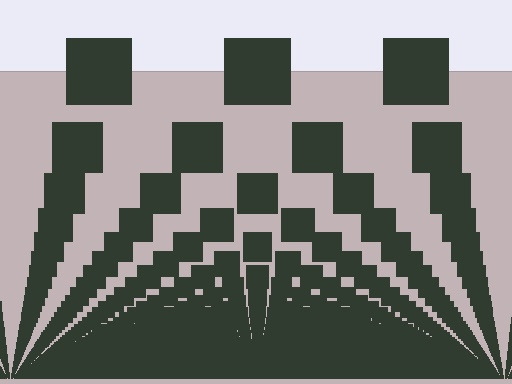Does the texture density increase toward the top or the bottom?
Density increases toward the bottom.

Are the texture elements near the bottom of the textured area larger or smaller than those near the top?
Smaller. The gradient is inverted — elements near the bottom are smaller and denser.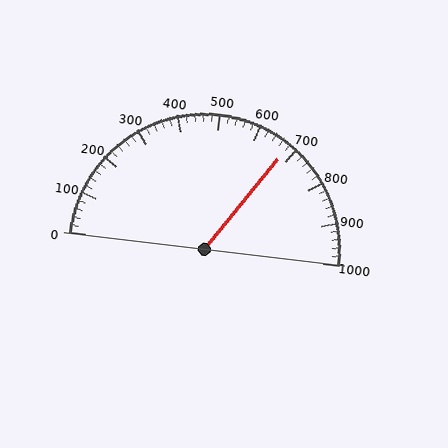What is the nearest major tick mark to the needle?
The nearest major tick mark is 700.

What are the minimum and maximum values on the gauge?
The gauge ranges from 0 to 1000.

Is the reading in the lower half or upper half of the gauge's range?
The reading is in the upper half of the range (0 to 1000).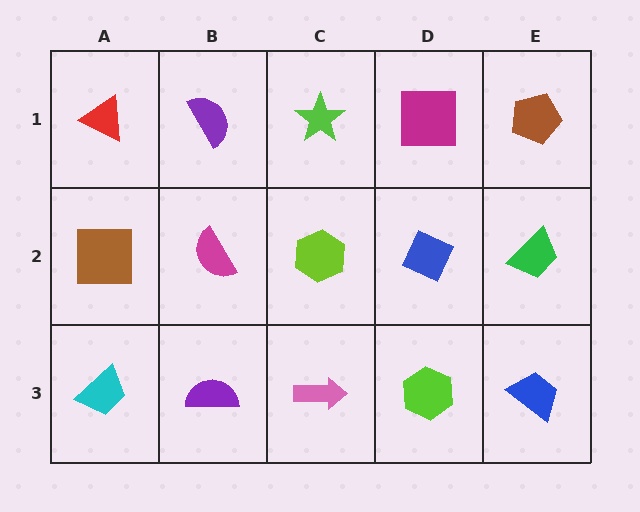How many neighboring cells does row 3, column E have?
2.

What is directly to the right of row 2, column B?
A lime hexagon.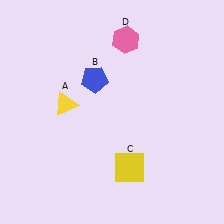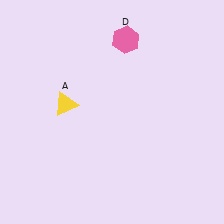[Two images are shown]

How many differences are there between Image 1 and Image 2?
There are 2 differences between the two images.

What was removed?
The blue pentagon (B), the yellow square (C) were removed in Image 2.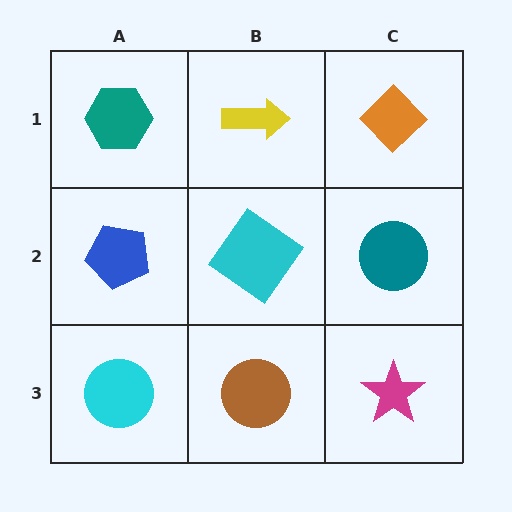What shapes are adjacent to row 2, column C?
An orange diamond (row 1, column C), a magenta star (row 3, column C), a cyan diamond (row 2, column B).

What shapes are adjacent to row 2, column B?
A yellow arrow (row 1, column B), a brown circle (row 3, column B), a blue pentagon (row 2, column A), a teal circle (row 2, column C).